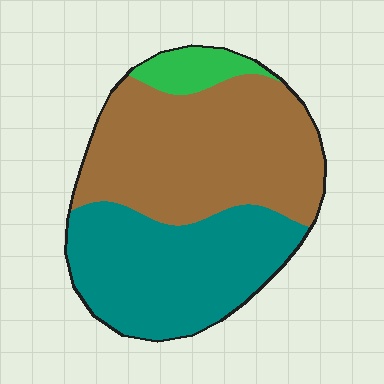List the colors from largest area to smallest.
From largest to smallest: brown, teal, green.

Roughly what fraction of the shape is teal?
Teal covers about 40% of the shape.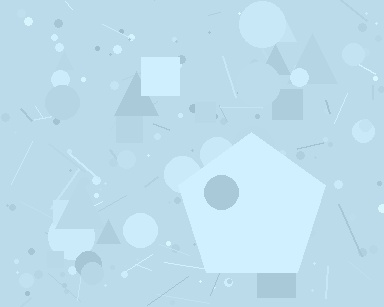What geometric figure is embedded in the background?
A pentagon is embedded in the background.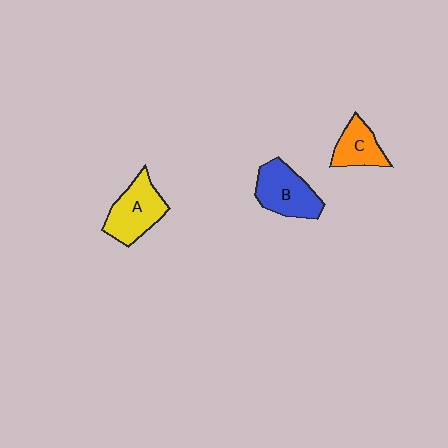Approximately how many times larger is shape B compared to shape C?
Approximately 1.4 times.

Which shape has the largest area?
Shape A (yellow).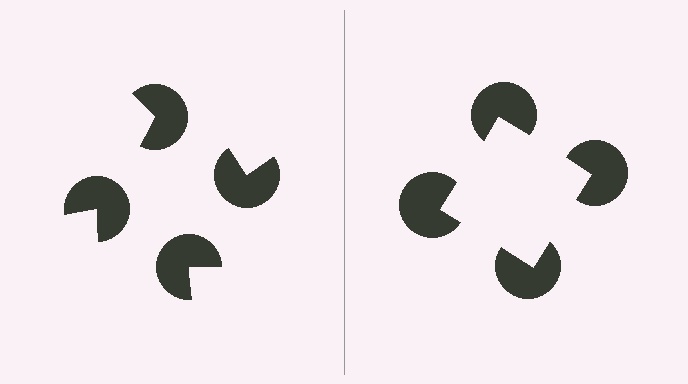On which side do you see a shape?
An illusory square appears on the right side. On the left side the wedge cuts are rotated, so no coherent shape forms.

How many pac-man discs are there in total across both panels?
8 — 4 on each side.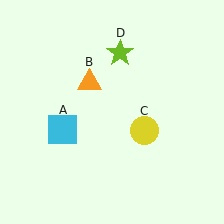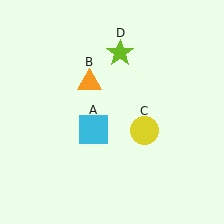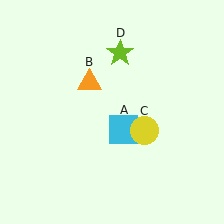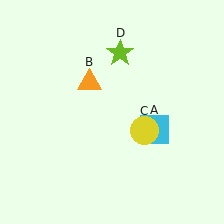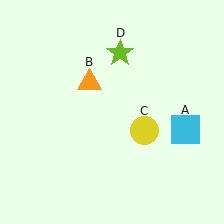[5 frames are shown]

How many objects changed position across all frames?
1 object changed position: cyan square (object A).